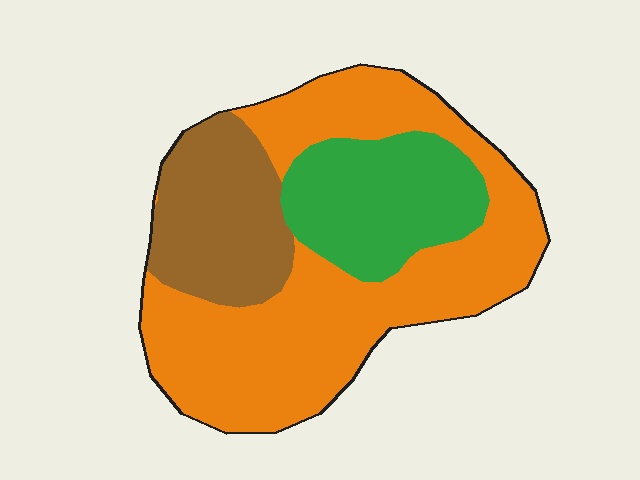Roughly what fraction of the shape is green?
Green takes up about one fifth (1/5) of the shape.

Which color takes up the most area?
Orange, at roughly 55%.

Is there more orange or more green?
Orange.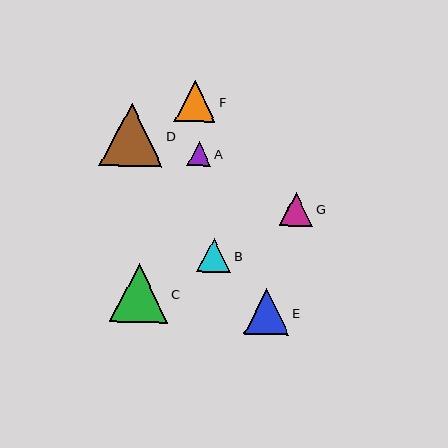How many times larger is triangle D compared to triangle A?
Triangle D is approximately 2.6 times the size of triangle A.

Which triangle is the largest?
Triangle D is the largest with a size of approximately 63 pixels.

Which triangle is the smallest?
Triangle A is the smallest with a size of approximately 24 pixels.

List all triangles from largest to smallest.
From largest to smallest: D, C, E, F, B, G, A.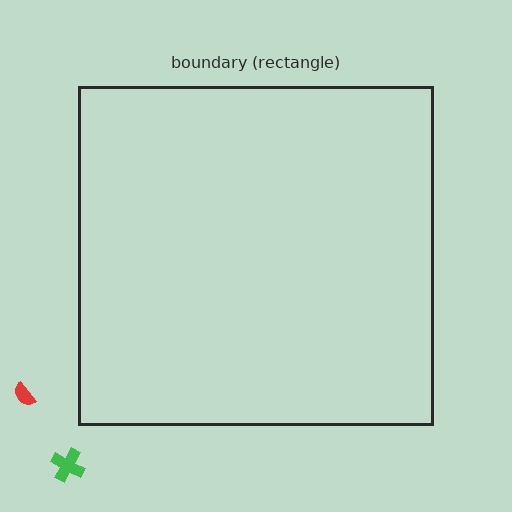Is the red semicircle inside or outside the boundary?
Outside.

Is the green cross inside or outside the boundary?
Outside.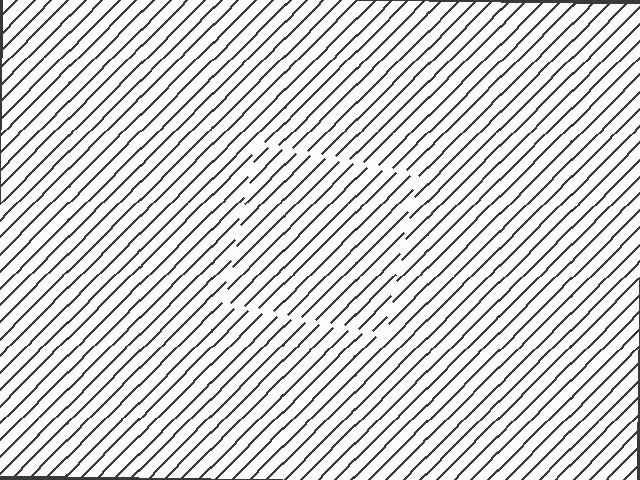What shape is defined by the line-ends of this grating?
An illusory square. The interior of the shape contains the same grating, shifted by half a period — the contour is defined by the phase discontinuity where line-ends from the inner and outer gratings abut.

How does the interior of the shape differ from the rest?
The interior of the shape contains the same grating, shifted by half a period — the contour is defined by the phase discontinuity where line-ends from the inner and outer gratings abut.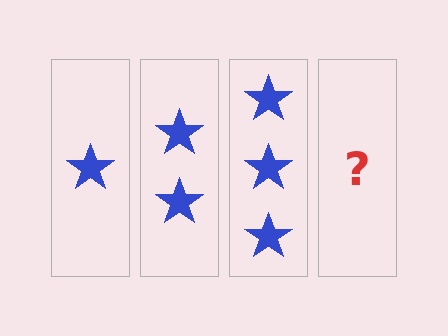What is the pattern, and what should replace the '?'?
The pattern is that each step adds one more star. The '?' should be 4 stars.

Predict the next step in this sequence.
The next step is 4 stars.